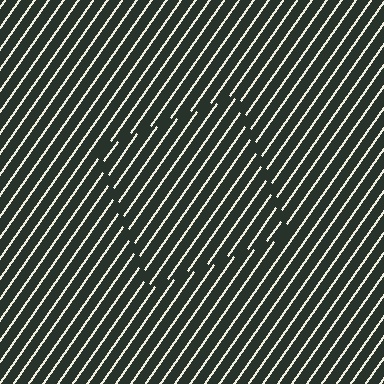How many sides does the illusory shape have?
4 sides — the line-ends trace a square.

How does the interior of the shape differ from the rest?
The interior of the shape contains the same grating, shifted by half a period — the contour is defined by the phase discontinuity where line-ends from the inner and outer gratings abut.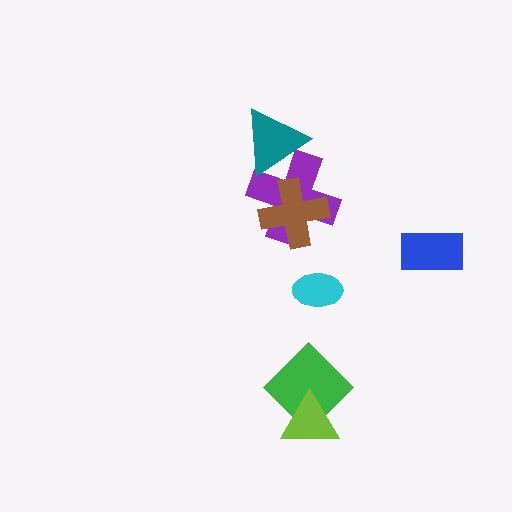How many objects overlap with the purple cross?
2 objects overlap with the purple cross.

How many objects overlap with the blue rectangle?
0 objects overlap with the blue rectangle.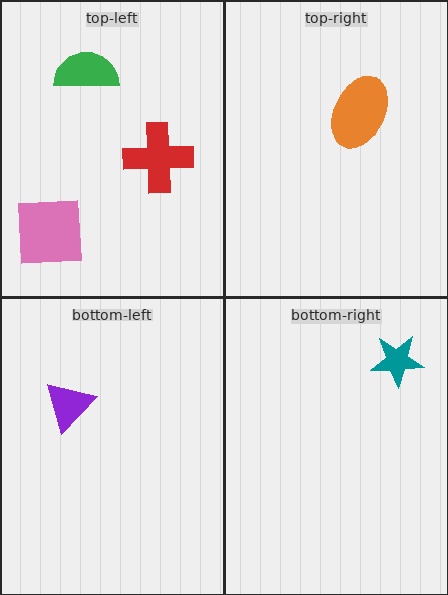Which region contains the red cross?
The top-left region.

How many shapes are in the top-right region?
1.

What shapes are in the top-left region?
The red cross, the green semicircle, the pink square.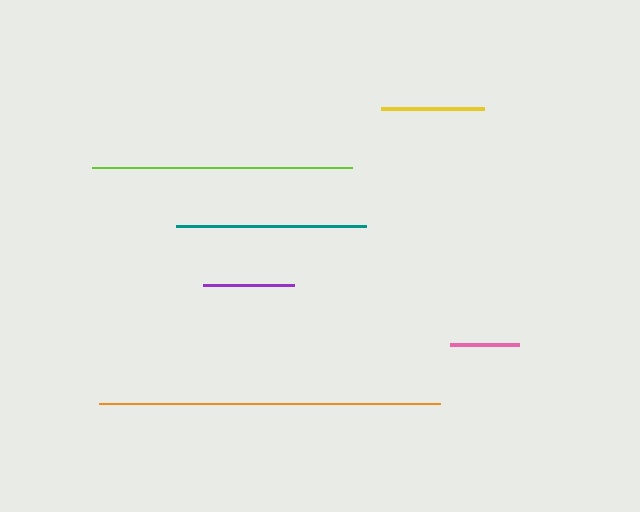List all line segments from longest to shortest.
From longest to shortest: orange, lime, teal, yellow, purple, pink.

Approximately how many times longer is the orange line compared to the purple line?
The orange line is approximately 3.7 times the length of the purple line.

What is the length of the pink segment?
The pink segment is approximately 69 pixels long.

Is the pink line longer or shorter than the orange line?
The orange line is longer than the pink line.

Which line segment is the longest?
The orange line is the longest at approximately 341 pixels.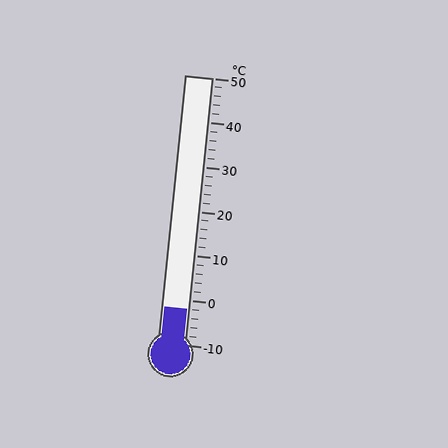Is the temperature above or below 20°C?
The temperature is below 20°C.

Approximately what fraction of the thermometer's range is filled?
The thermometer is filled to approximately 15% of its range.